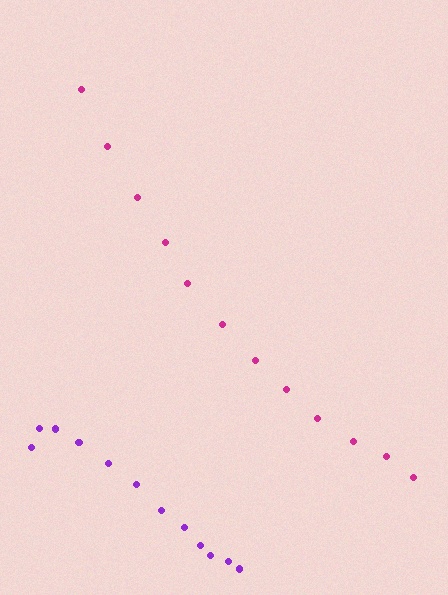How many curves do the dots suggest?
There are 2 distinct paths.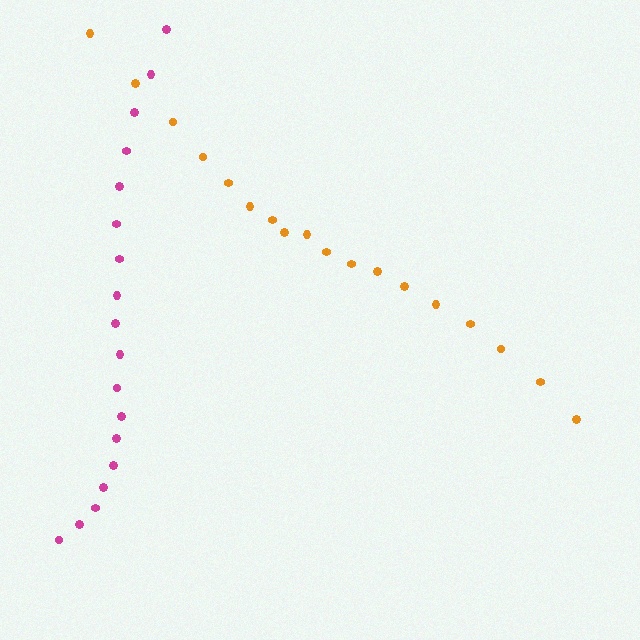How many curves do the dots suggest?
There are 2 distinct paths.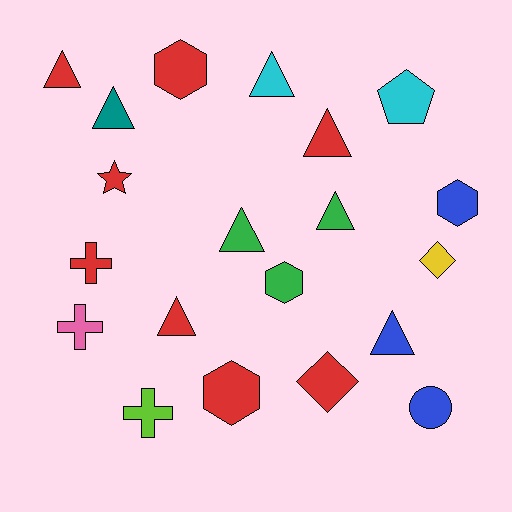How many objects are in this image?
There are 20 objects.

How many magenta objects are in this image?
There are no magenta objects.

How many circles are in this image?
There is 1 circle.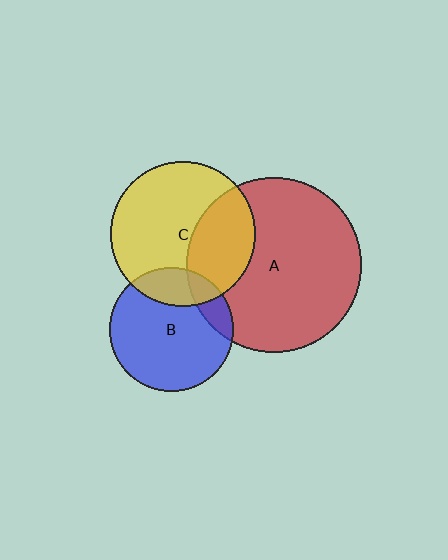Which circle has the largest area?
Circle A (red).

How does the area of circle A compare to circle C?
Approximately 1.4 times.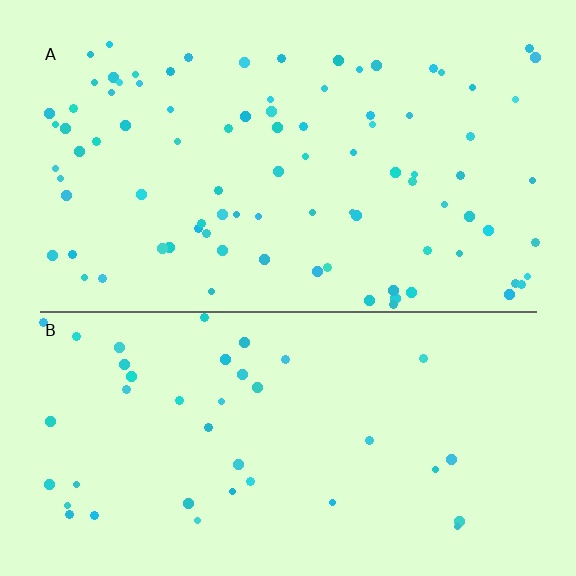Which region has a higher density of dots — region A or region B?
A (the top).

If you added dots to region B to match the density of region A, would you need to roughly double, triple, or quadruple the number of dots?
Approximately double.